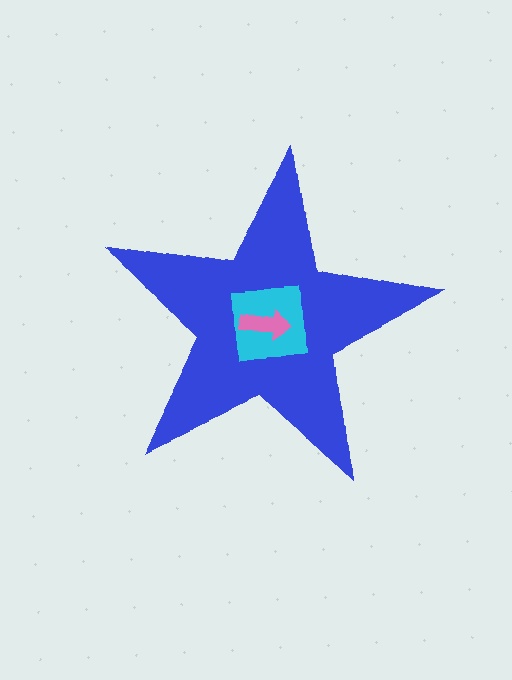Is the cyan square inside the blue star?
Yes.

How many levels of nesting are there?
3.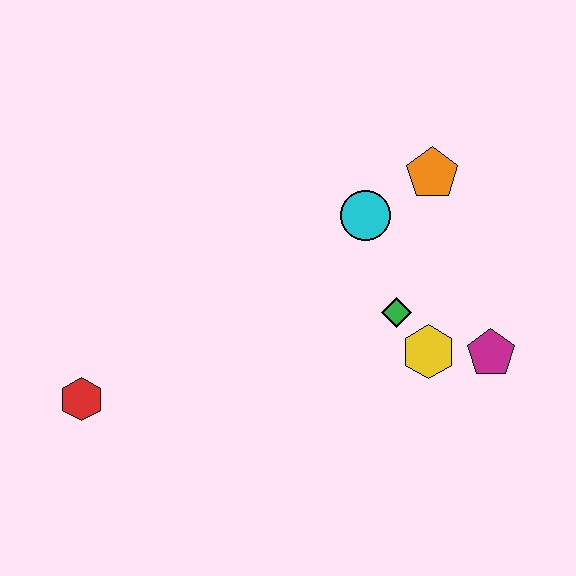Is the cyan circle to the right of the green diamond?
No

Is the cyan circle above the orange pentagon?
No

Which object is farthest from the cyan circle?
The red hexagon is farthest from the cyan circle.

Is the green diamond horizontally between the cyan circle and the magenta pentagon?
Yes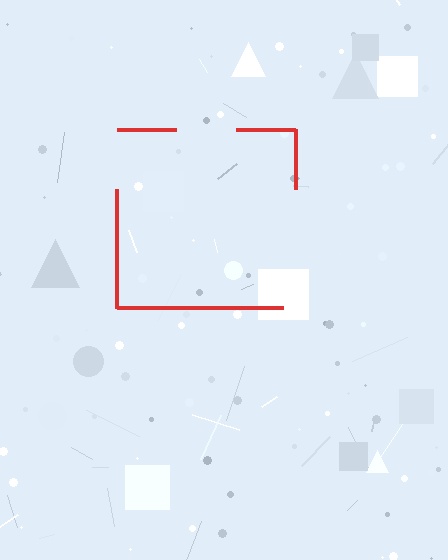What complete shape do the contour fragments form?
The contour fragments form a square.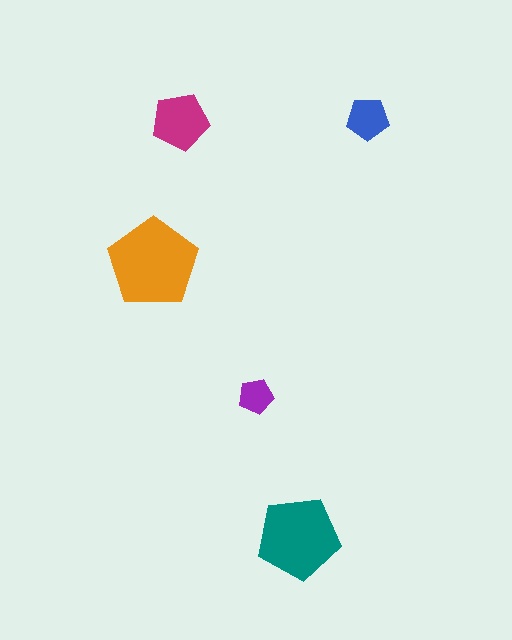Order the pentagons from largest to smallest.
the orange one, the teal one, the magenta one, the blue one, the purple one.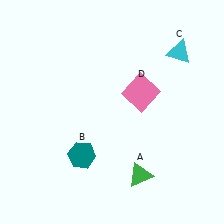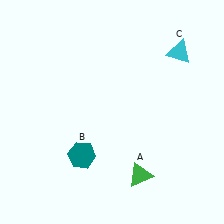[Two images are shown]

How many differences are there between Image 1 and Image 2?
There is 1 difference between the two images.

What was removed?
The pink square (D) was removed in Image 2.